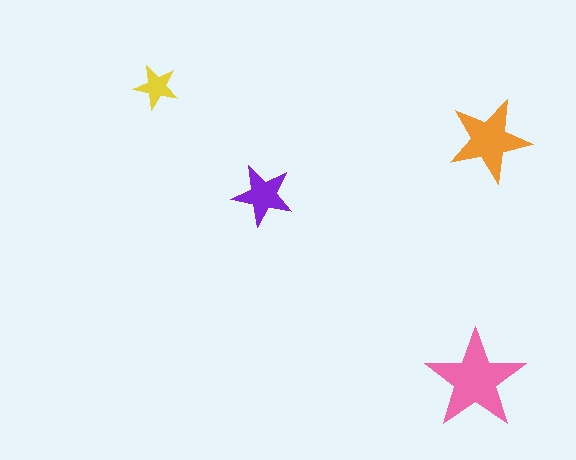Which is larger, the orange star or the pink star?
The pink one.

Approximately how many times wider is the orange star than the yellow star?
About 2 times wider.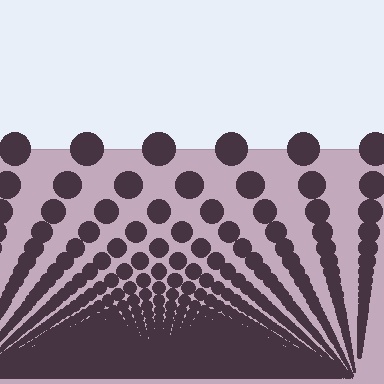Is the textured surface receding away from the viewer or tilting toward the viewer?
The surface appears to tilt toward the viewer. Texture elements get larger and sparser toward the top.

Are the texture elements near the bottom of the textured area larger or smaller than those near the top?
Smaller. The gradient is inverted — elements near the bottom are smaller and denser.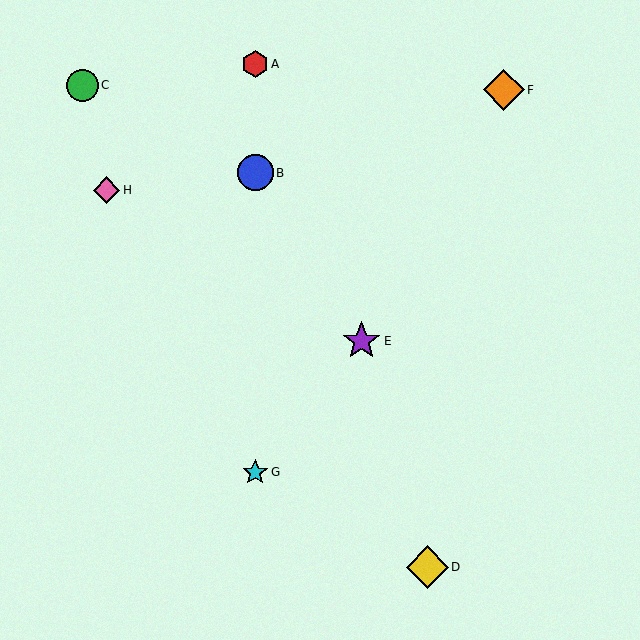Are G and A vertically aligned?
Yes, both are at x≈255.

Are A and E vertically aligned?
No, A is at x≈255 and E is at x≈362.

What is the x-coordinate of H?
Object H is at x≈107.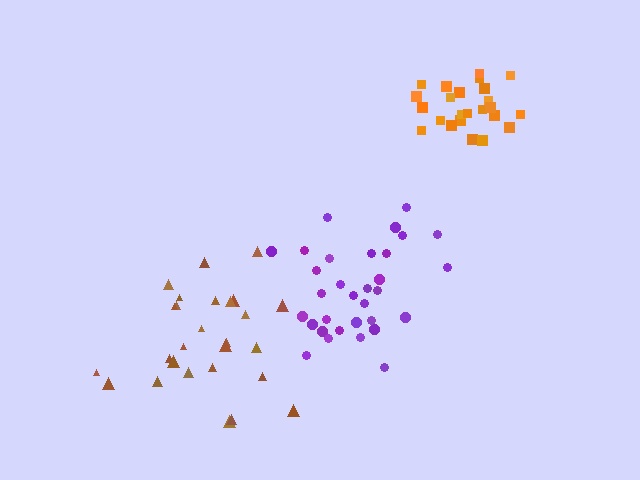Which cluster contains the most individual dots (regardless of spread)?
Purple (32).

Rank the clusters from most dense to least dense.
orange, purple, brown.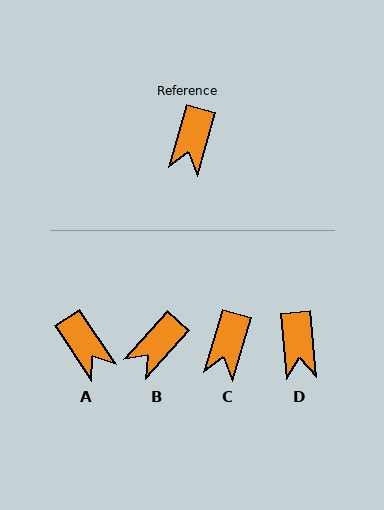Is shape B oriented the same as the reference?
No, it is off by about 26 degrees.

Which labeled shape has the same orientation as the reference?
C.